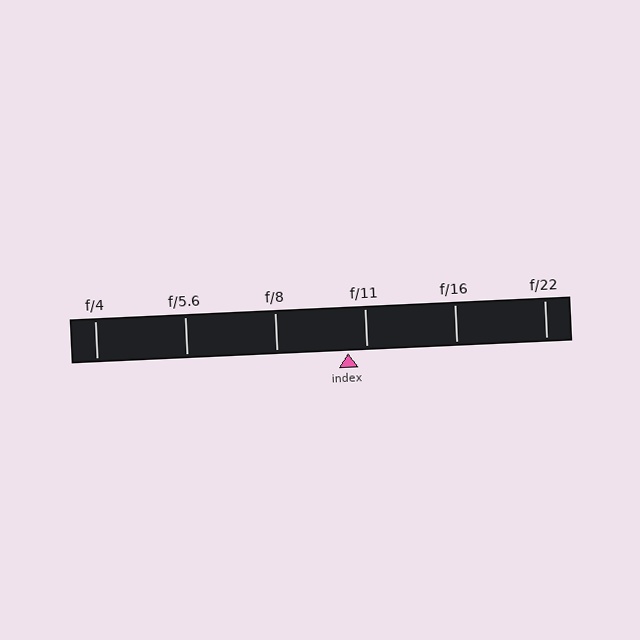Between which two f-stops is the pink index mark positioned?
The index mark is between f/8 and f/11.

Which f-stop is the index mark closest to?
The index mark is closest to f/11.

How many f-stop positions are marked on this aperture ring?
There are 6 f-stop positions marked.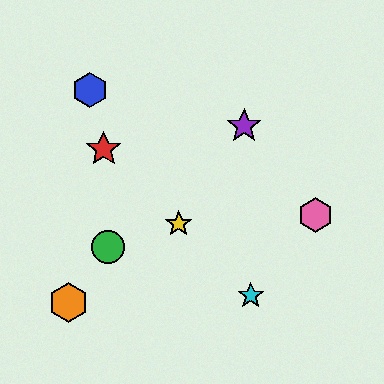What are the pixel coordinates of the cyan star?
The cyan star is at (251, 296).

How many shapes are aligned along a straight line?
3 shapes (the red star, the yellow star, the cyan star) are aligned along a straight line.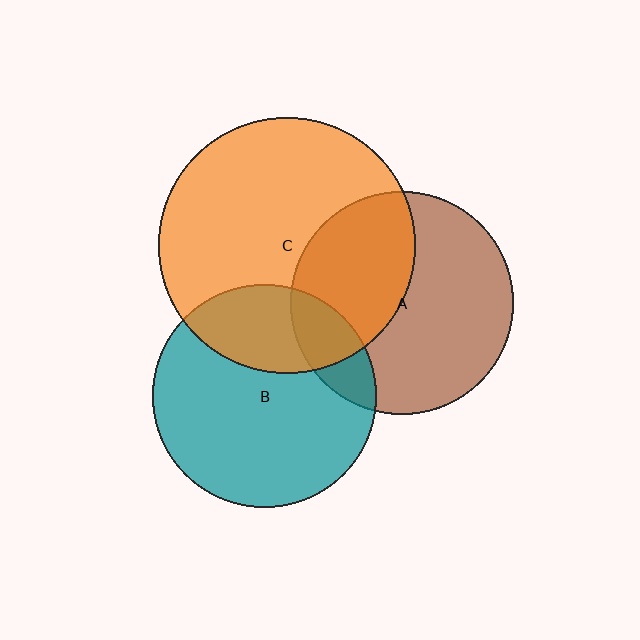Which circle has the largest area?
Circle C (orange).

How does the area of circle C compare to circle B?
Approximately 1.3 times.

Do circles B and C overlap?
Yes.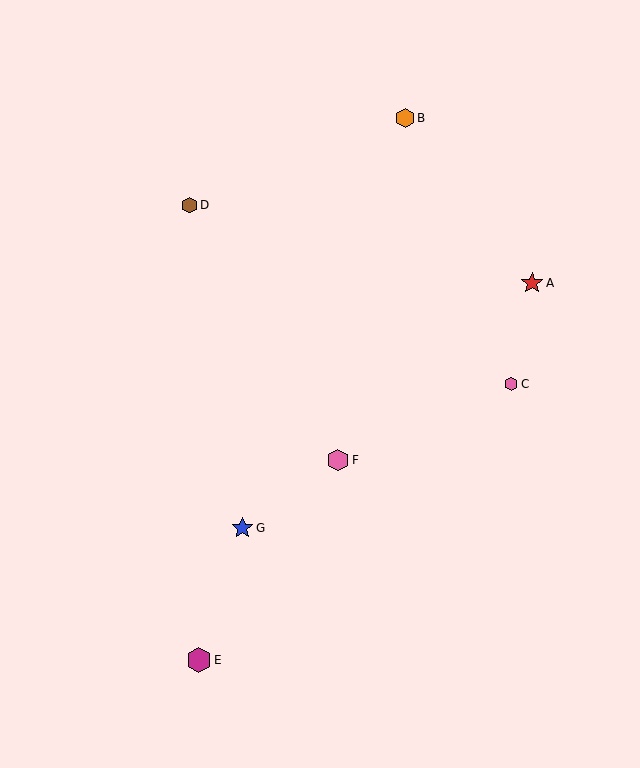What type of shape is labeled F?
Shape F is a pink hexagon.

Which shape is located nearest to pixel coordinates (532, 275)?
The red star (labeled A) at (532, 283) is nearest to that location.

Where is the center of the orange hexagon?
The center of the orange hexagon is at (405, 118).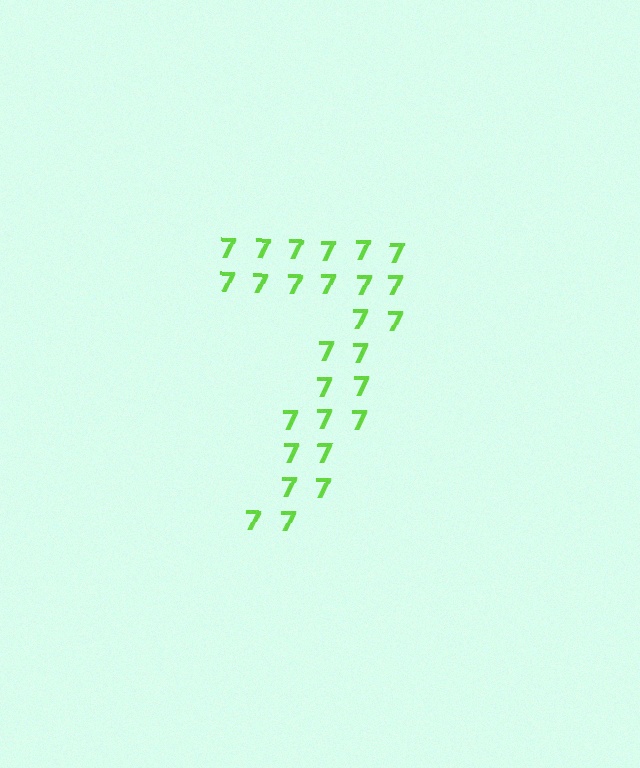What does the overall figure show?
The overall figure shows the digit 7.